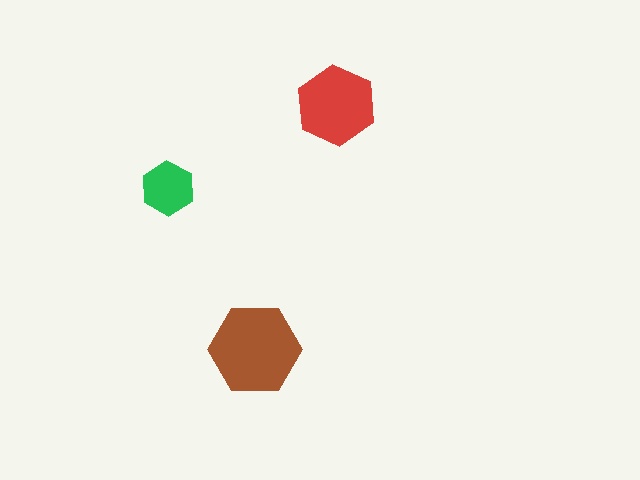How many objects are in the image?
There are 3 objects in the image.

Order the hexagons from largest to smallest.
the brown one, the red one, the green one.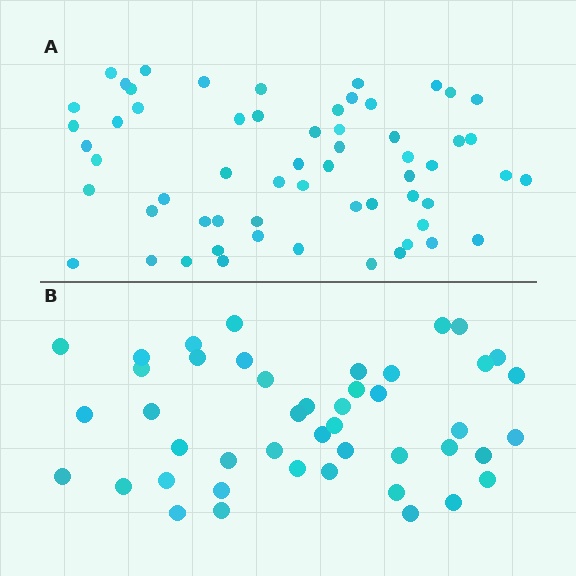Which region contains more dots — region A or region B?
Region A (the top region) has more dots.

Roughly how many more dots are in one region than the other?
Region A has approximately 15 more dots than region B.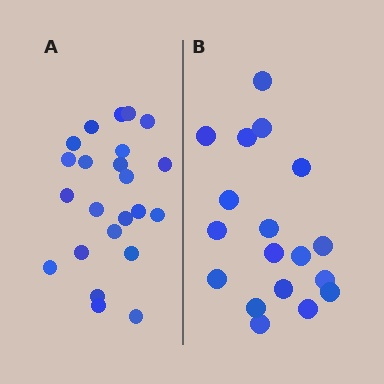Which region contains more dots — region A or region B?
Region A (the left region) has more dots.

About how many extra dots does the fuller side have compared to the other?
Region A has about 5 more dots than region B.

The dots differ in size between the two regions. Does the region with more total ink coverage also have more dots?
No. Region B has more total ink coverage because its dots are larger, but region A actually contains more individual dots. Total area can be misleading — the number of items is what matters here.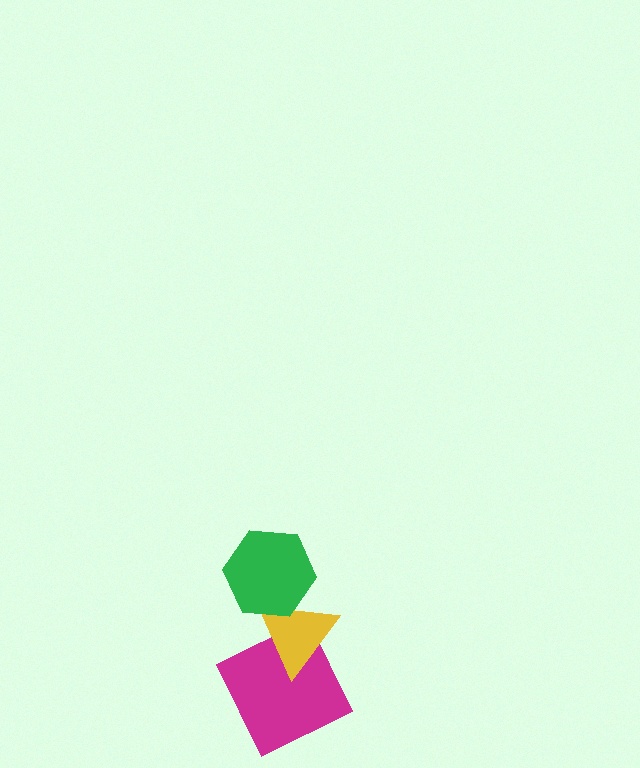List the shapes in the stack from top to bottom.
From top to bottom: the green hexagon, the yellow triangle, the magenta square.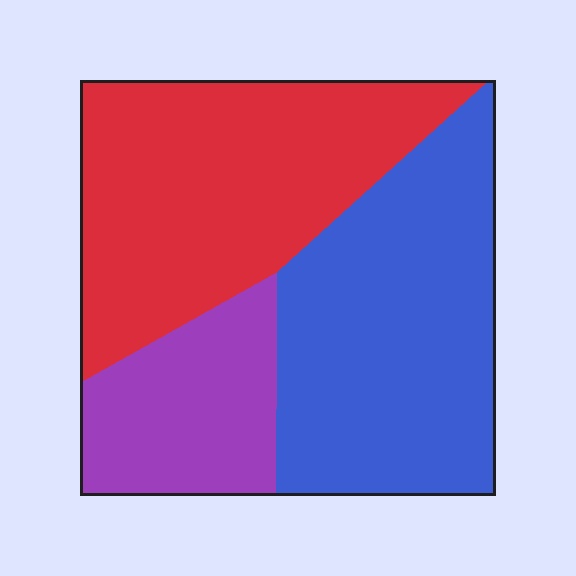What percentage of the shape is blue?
Blue covers roughly 40% of the shape.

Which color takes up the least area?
Purple, at roughly 20%.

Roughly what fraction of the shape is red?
Red covers around 40% of the shape.